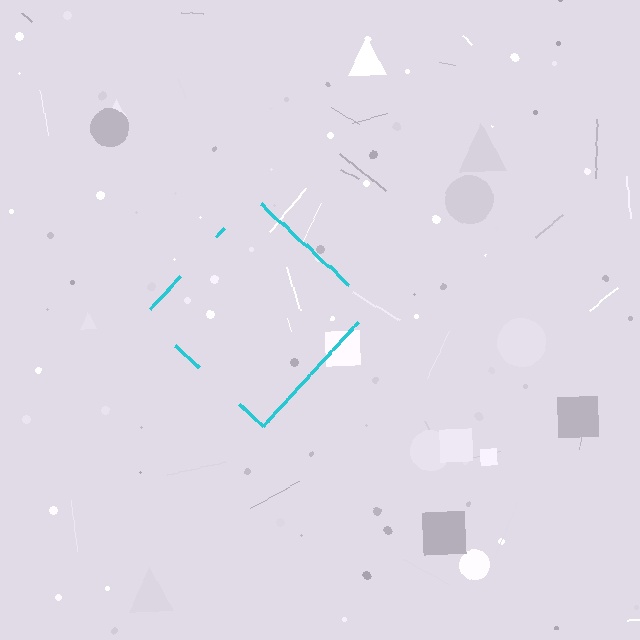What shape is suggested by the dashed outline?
The dashed outline suggests a diamond.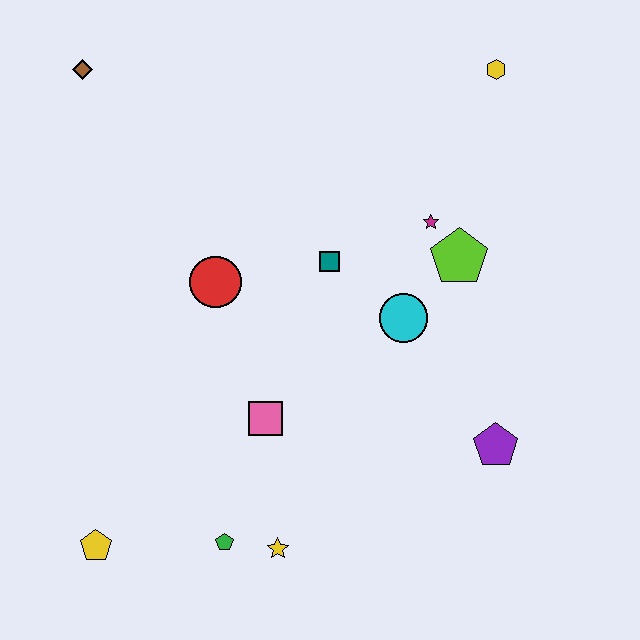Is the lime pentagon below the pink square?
No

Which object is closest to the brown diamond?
The red circle is closest to the brown diamond.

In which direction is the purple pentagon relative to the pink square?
The purple pentagon is to the right of the pink square.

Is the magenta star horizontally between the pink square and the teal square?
No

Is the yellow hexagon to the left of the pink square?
No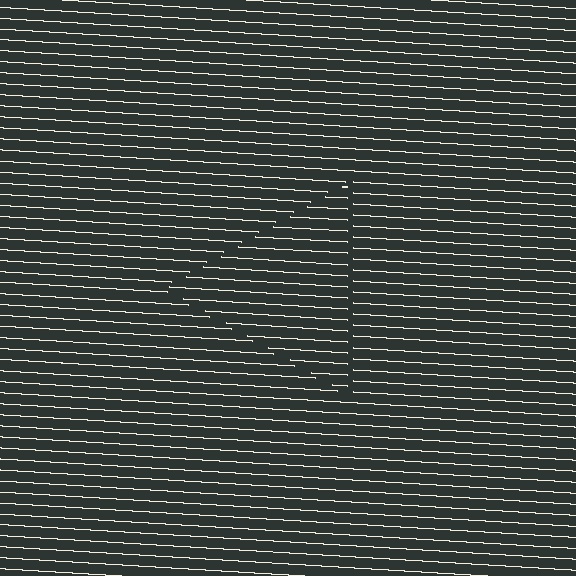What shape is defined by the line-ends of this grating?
An illusory triangle. The interior of the shape contains the same grating, shifted by half a period — the contour is defined by the phase discontinuity where line-ends from the inner and outer gratings abut.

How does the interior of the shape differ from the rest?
The interior of the shape contains the same grating, shifted by half a period — the contour is defined by the phase discontinuity where line-ends from the inner and outer gratings abut.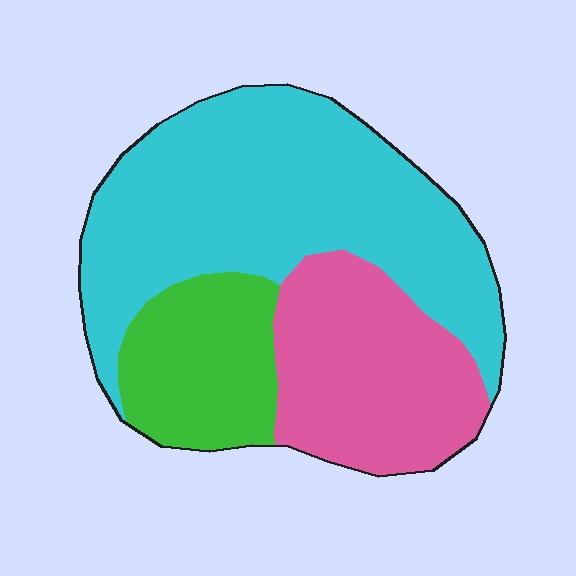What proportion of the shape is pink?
Pink takes up between a sixth and a third of the shape.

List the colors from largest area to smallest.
From largest to smallest: cyan, pink, green.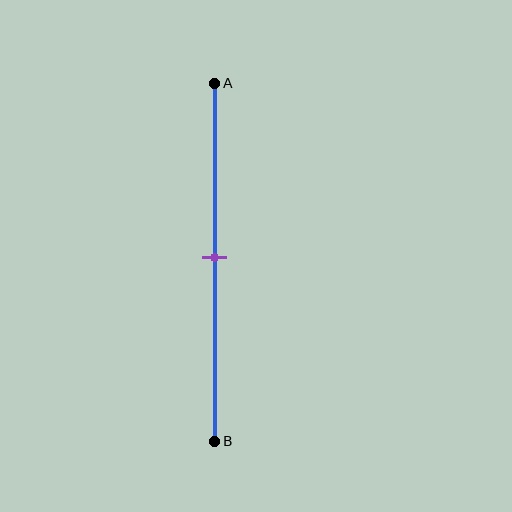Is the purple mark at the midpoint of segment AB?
Yes, the mark is approximately at the midpoint.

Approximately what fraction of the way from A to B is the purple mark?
The purple mark is approximately 50% of the way from A to B.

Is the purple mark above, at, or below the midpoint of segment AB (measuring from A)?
The purple mark is approximately at the midpoint of segment AB.